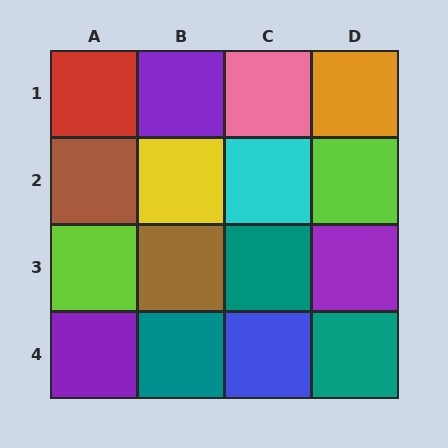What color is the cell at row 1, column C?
Pink.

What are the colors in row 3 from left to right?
Lime, brown, teal, purple.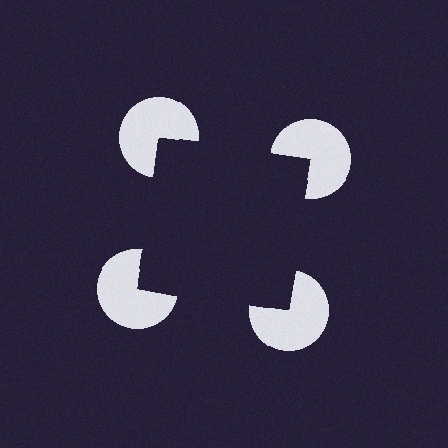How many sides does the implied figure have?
4 sides.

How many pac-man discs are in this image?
There are 4 — one at each vertex of the illusory square.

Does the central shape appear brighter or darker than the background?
It typically appears slightly darker than the background, even though no actual brightness change is drawn.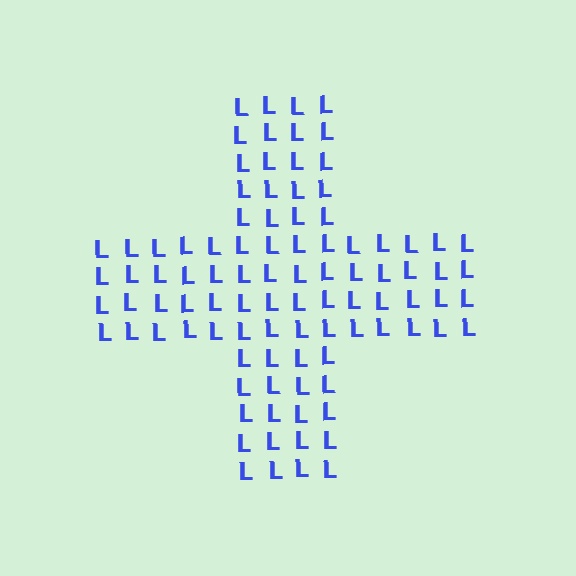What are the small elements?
The small elements are letter L's.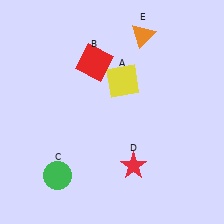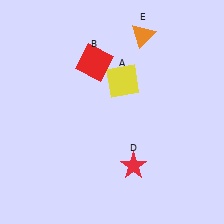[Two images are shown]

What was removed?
The green circle (C) was removed in Image 2.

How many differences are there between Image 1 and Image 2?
There is 1 difference between the two images.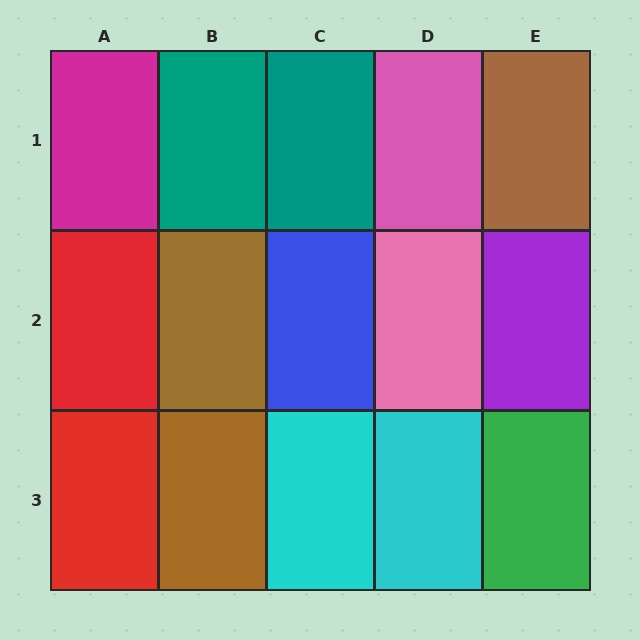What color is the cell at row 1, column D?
Pink.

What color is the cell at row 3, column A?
Red.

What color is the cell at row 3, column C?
Cyan.